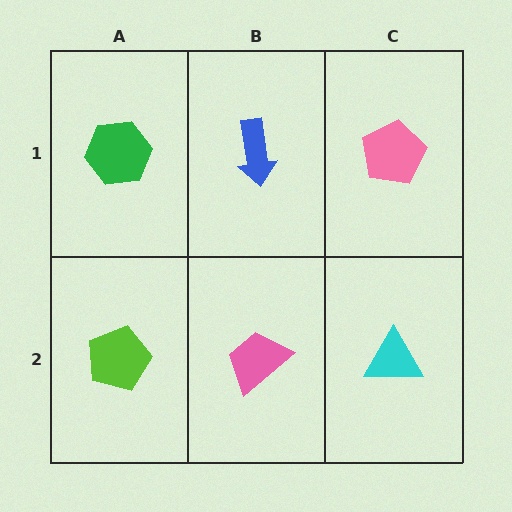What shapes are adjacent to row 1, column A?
A lime pentagon (row 2, column A), a blue arrow (row 1, column B).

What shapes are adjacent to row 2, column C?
A pink pentagon (row 1, column C), a pink trapezoid (row 2, column B).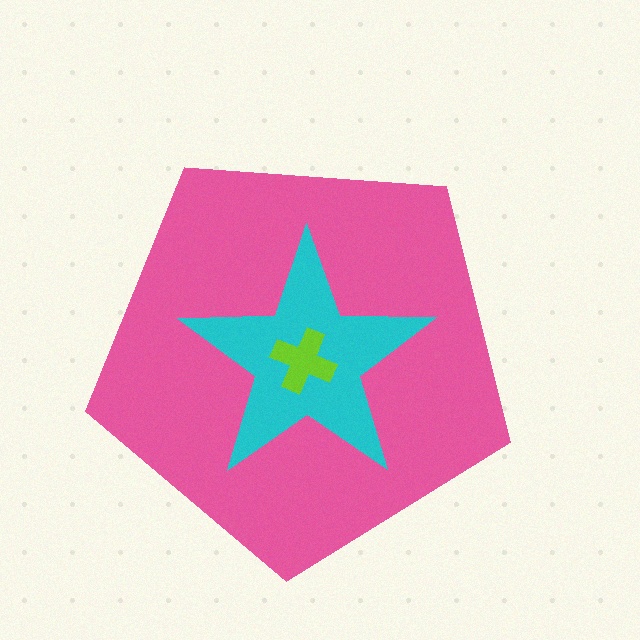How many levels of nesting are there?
3.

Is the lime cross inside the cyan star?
Yes.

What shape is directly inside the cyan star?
The lime cross.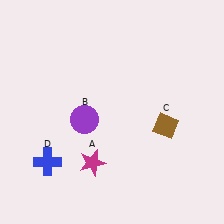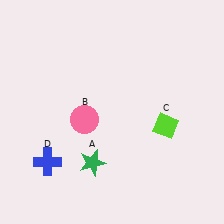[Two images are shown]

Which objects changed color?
A changed from magenta to green. B changed from purple to pink. C changed from brown to lime.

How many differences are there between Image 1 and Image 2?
There are 3 differences between the two images.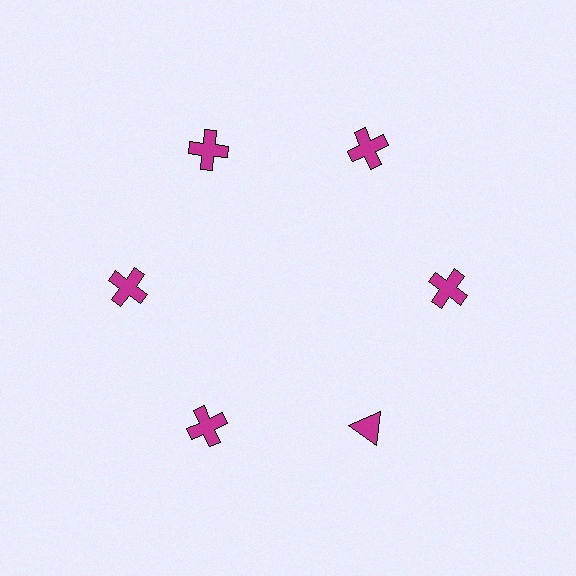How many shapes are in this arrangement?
There are 6 shapes arranged in a ring pattern.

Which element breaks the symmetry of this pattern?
The magenta triangle at roughly the 5 o'clock position breaks the symmetry. All other shapes are magenta crosses.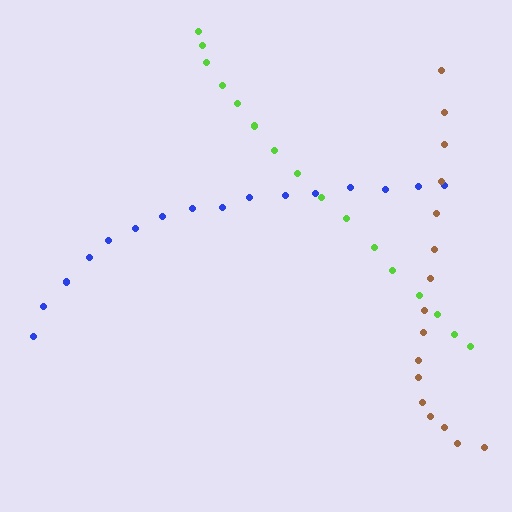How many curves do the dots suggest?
There are 3 distinct paths.